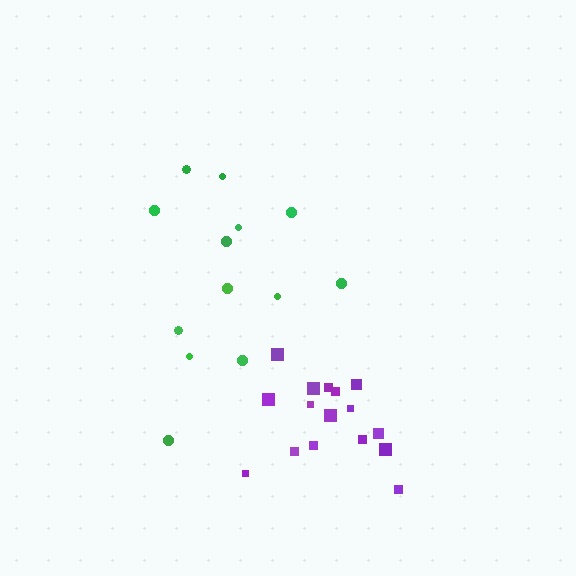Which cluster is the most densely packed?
Purple.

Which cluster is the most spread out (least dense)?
Green.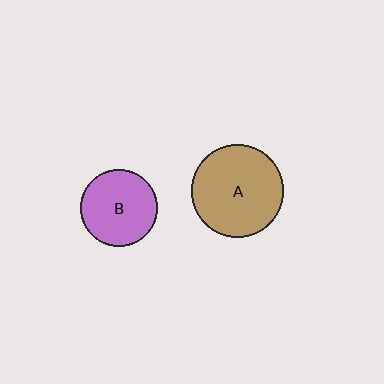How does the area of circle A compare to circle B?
Approximately 1.4 times.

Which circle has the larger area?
Circle A (brown).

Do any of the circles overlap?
No, none of the circles overlap.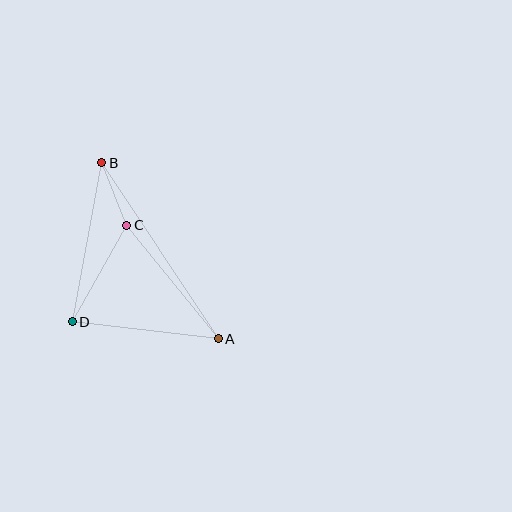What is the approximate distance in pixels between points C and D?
The distance between C and D is approximately 111 pixels.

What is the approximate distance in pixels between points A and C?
The distance between A and C is approximately 146 pixels.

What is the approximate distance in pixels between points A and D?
The distance between A and D is approximately 147 pixels.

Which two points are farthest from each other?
Points A and B are farthest from each other.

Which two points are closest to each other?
Points B and C are closest to each other.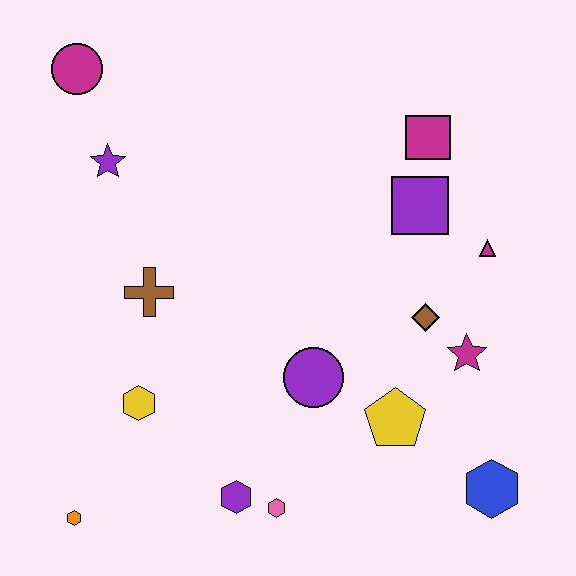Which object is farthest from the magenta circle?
The blue hexagon is farthest from the magenta circle.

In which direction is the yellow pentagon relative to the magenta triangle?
The yellow pentagon is below the magenta triangle.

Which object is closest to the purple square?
The magenta square is closest to the purple square.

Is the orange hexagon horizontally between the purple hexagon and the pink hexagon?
No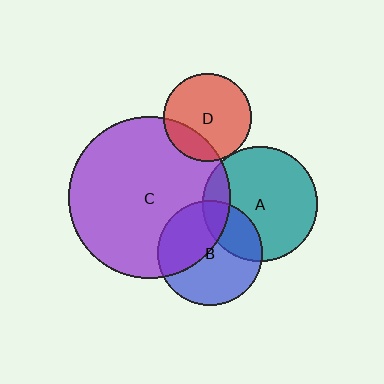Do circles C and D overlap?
Yes.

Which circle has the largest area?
Circle C (purple).